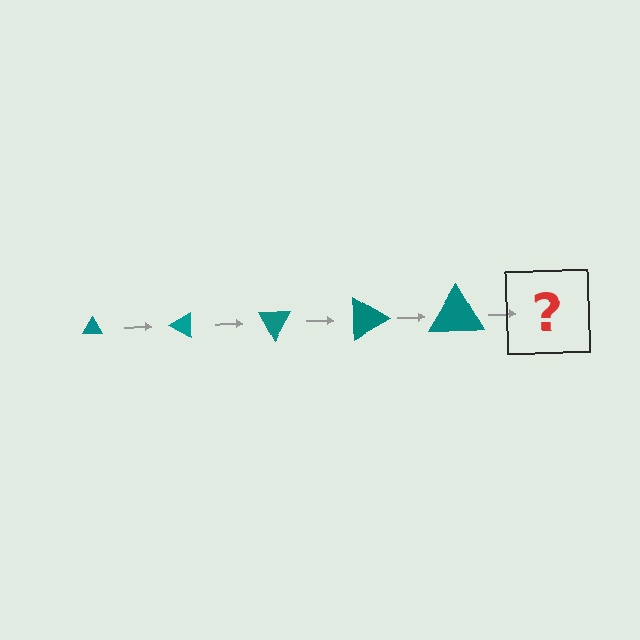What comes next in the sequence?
The next element should be a triangle, larger than the previous one and rotated 150 degrees from the start.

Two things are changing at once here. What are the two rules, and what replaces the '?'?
The two rules are that the triangle grows larger each step and it rotates 30 degrees each step. The '?' should be a triangle, larger than the previous one and rotated 150 degrees from the start.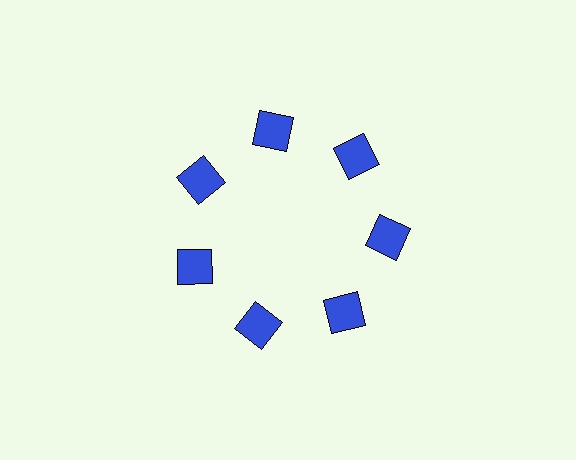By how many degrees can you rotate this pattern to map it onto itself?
The pattern maps onto itself every 51 degrees of rotation.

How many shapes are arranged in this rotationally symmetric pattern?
There are 7 shapes, arranged in 7 groups of 1.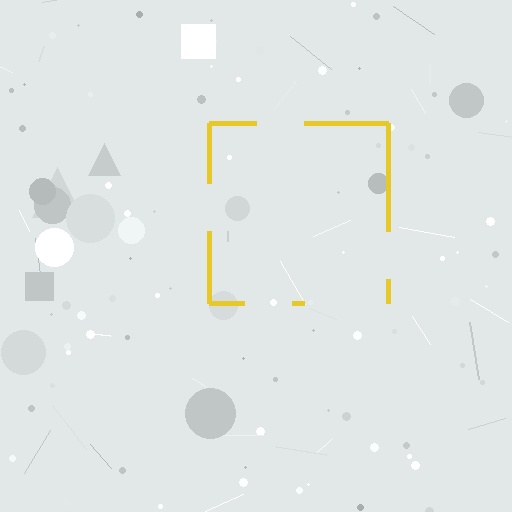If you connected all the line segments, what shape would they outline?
They would outline a square.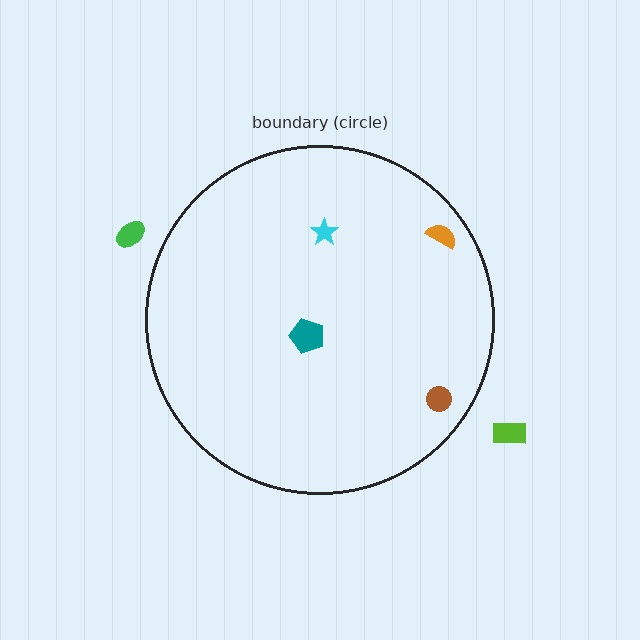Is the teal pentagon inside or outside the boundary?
Inside.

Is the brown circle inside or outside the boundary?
Inside.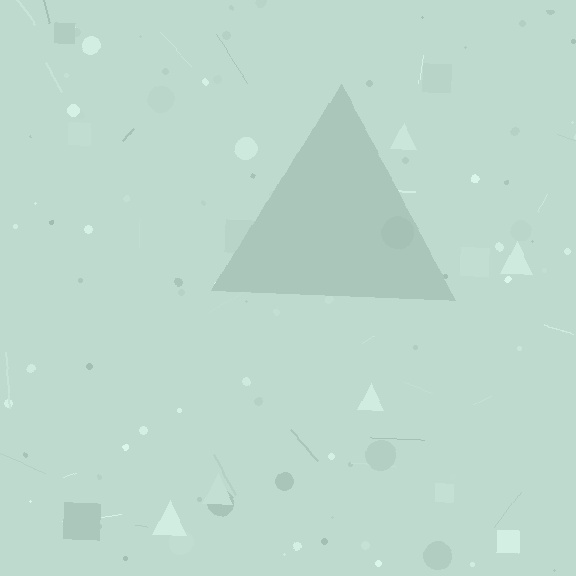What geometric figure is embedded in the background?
A triangle is embedded in the background.